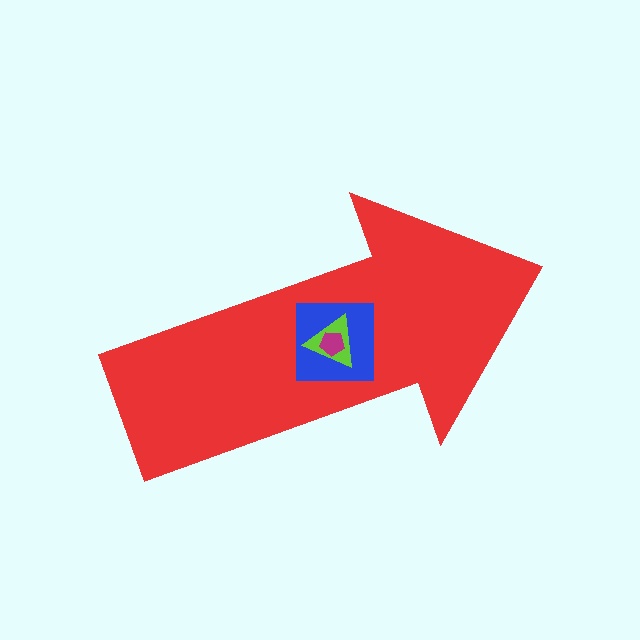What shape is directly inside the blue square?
The lime triangle.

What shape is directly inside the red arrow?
The blue square.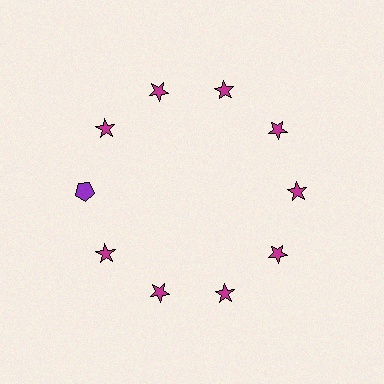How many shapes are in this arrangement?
There are 10 shapes arranged in a ring pattern.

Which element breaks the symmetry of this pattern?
The purple pentagon at roughly the 9 o'clock position breaks the symmetry. All other shapes are magenta stars.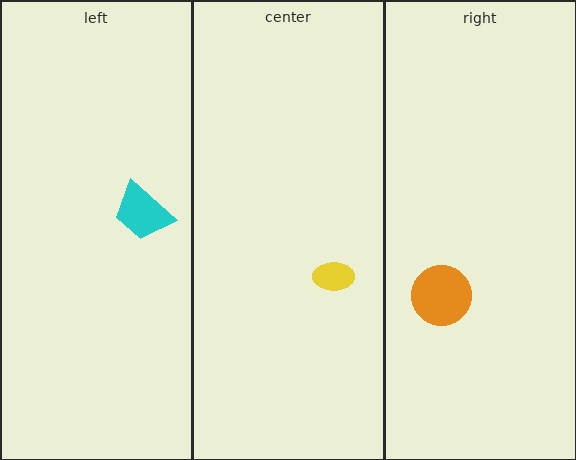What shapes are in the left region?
The cyan trapezoid.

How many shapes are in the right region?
1.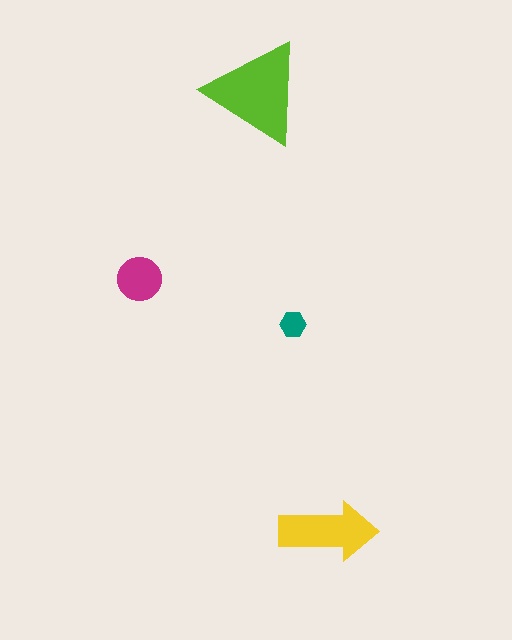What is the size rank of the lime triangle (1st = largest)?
1st.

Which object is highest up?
The lime triangle is topmost.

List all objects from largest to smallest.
The lime triangle, the yellow arrow, the magenta circle, the teal hexagon.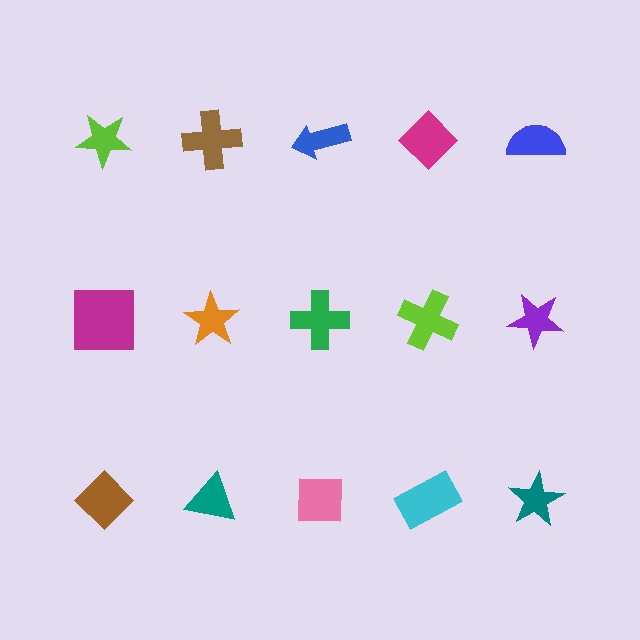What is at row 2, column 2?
An orange star.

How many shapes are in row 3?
5 shapes.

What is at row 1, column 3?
A blue arrow.